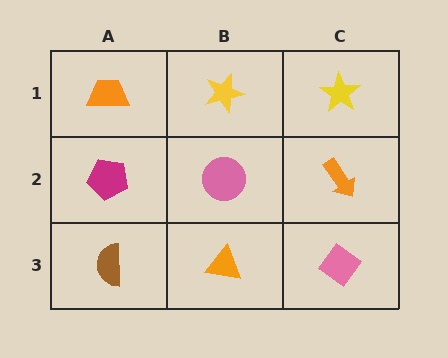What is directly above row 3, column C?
An orange arrow.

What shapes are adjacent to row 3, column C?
An orange arrow (row 2, column C), an orange triangle (row 3, column B).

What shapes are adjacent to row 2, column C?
A yellow star (row 1, column C), a pink diamond (row 3, column C), a pink circle (row 2, column B).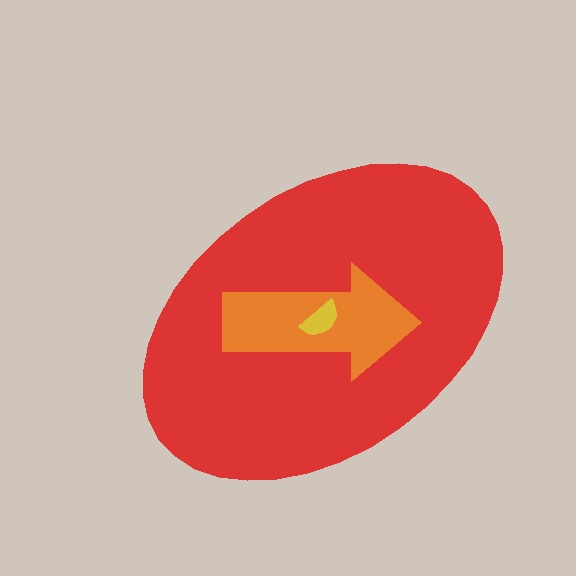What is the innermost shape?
The yellow semicircle.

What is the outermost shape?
The red ellipse.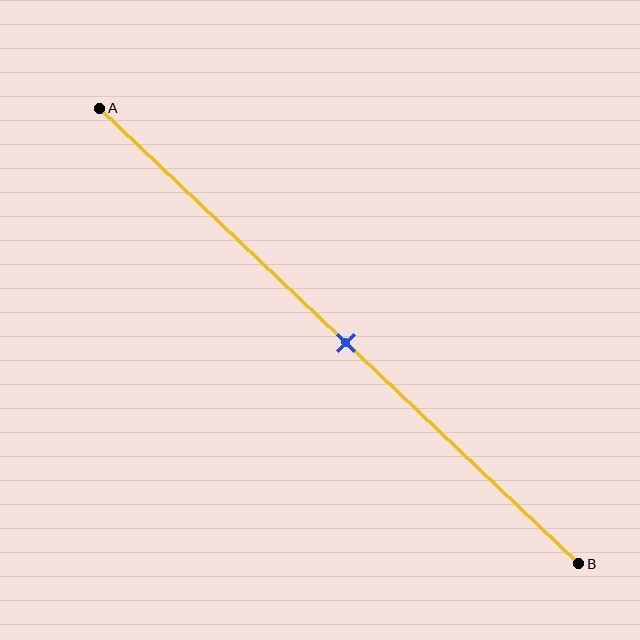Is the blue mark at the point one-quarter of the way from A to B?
No, the mark is at about 50% from A, not at the 25% one-quarter point.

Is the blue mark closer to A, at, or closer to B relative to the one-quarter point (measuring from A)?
The blue mark is closer to point B than the one-quarter point of segment AB.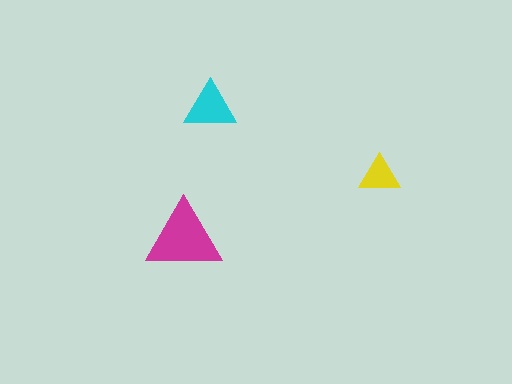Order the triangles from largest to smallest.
the magenta one, the cyan one, the yellow one.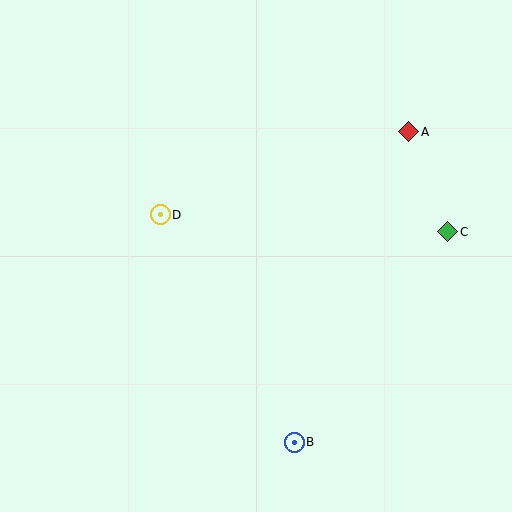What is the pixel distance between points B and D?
The distance between B and D is 264 pixels.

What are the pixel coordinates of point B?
Point B is at (294, 442).